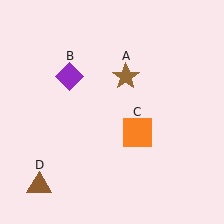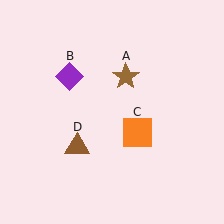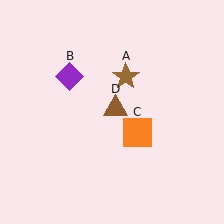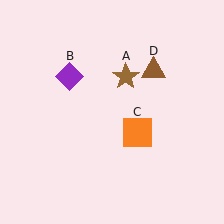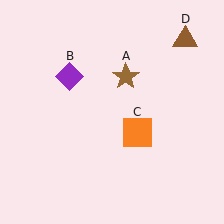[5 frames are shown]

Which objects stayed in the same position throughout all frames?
Brown star (object A) and purple diamond (object B) and orange square (object C) remained stationary.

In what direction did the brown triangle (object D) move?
The brown triangle (object D) moved up and to the right.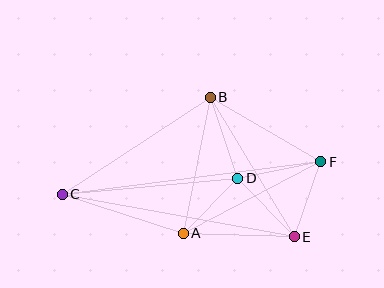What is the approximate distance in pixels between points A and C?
The distance between A and C is approximately 127 pixels.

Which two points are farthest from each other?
Points C and F are farthest from each other.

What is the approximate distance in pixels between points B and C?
The distance between B and C is approximately 177 pixels.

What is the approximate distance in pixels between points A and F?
The distance between A and F is approximately 155 pixels.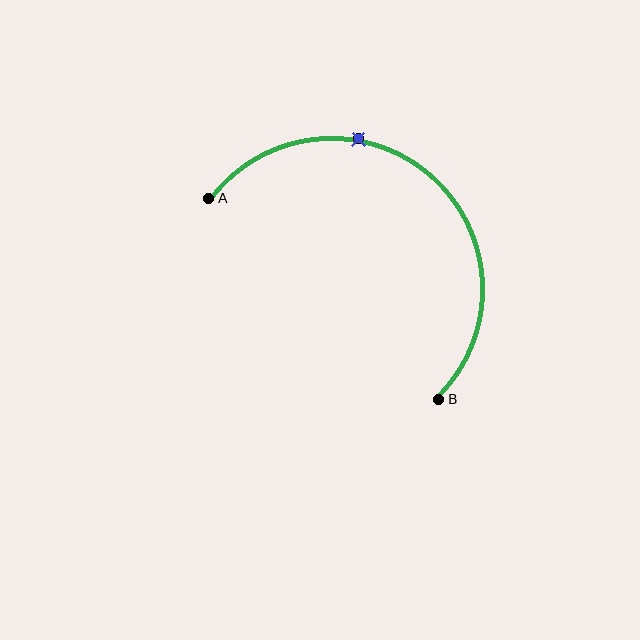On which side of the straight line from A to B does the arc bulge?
The arc bulges above and to the right of the straight line connecting A and B.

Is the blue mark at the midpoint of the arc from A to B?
No. The blue mark lies on the arc but is closer to endpoint A. The arc midpoint would be at the point on the curve equidistant along the arc from both A and B.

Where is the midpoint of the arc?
The arc midpoint is the point on the curve farthest from the straight line joining A and B. It sits above and to the right of that line.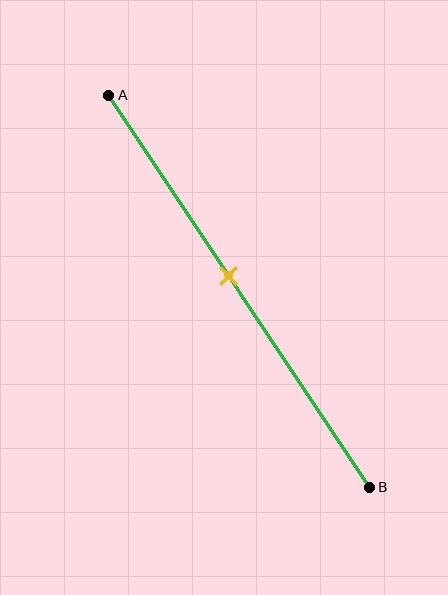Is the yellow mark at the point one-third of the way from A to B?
No, the mark is at about 45% from A, not at the 33% one-third point.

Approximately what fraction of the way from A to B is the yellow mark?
The yellow mark is approximately 45% of the way from A to B.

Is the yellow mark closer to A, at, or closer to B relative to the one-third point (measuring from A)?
The yellow mark is closer to point B than the one-third point of segment AB.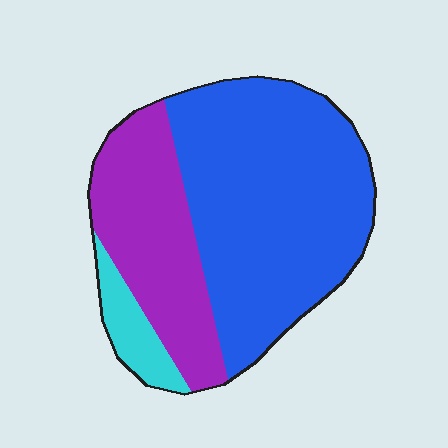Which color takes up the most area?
Blue, at roughly 60%.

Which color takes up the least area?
Cyan, at roughly 10%.